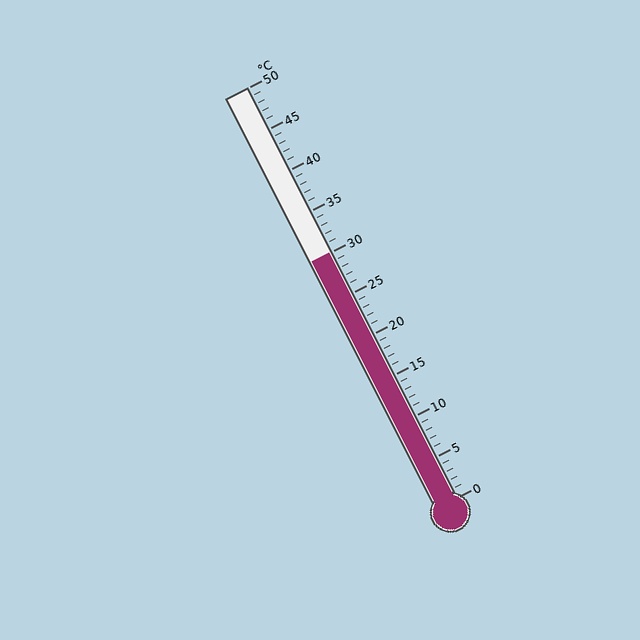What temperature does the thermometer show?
The thermometer shows approximately 30°C.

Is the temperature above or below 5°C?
The temperature is above 5°C.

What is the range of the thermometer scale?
The thermometer scale ranges from 0°C to 50°C.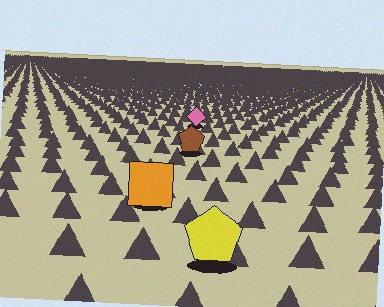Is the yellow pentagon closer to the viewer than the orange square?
Yes. The yellow pentagon is closer — you can tell from the texture gradient: the ground texture is coarser near it.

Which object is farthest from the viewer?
The pink diamond is farthest from the viewer. It appears smaller and the ground texture around it is denser.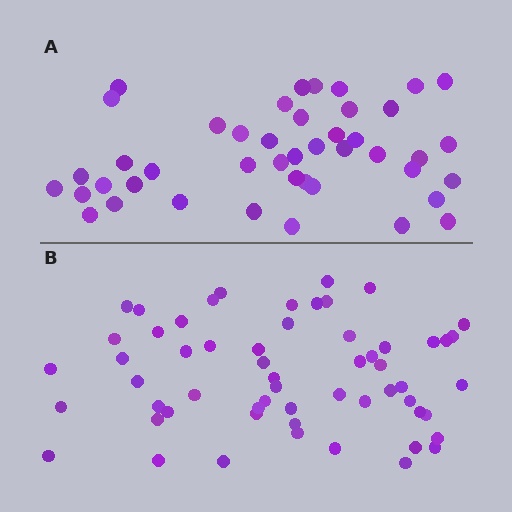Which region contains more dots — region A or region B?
Region B (the bottom region) has more dots.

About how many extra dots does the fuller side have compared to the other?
Region B has approximately 15 more dots than region A.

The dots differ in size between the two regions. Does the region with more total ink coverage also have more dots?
No. Region A has more total ink coverage because its dots are larger, but region B actually contains more individual dots. Total area can be misleading — the number of items is what matters here.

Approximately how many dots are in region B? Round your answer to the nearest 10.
About 60 dots. (The exact count is 58, which rounds to 60.)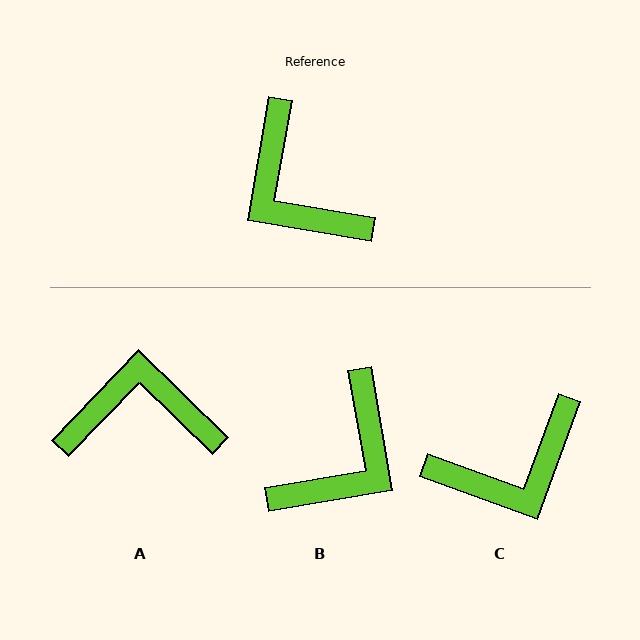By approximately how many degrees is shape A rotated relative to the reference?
Approximately 124 degrees clockwise.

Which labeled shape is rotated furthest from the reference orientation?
A, about 124 degrees away.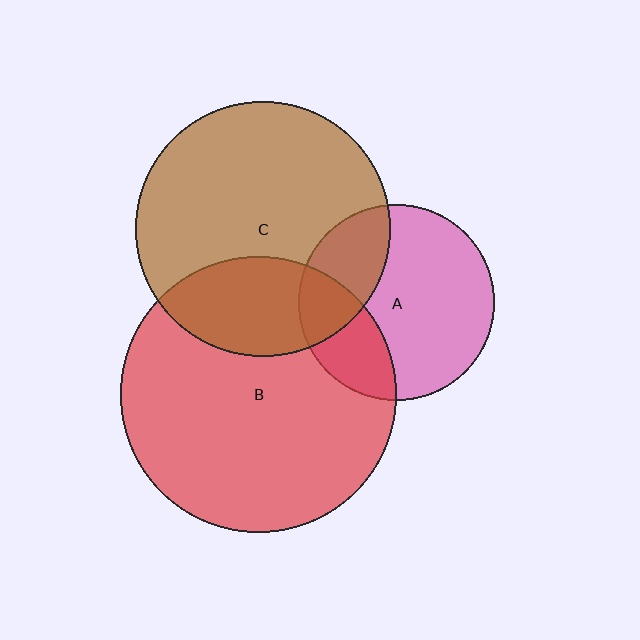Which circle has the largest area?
Circle B (red).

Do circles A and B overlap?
Yes.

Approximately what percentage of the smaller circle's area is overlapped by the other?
Approximately 25%.